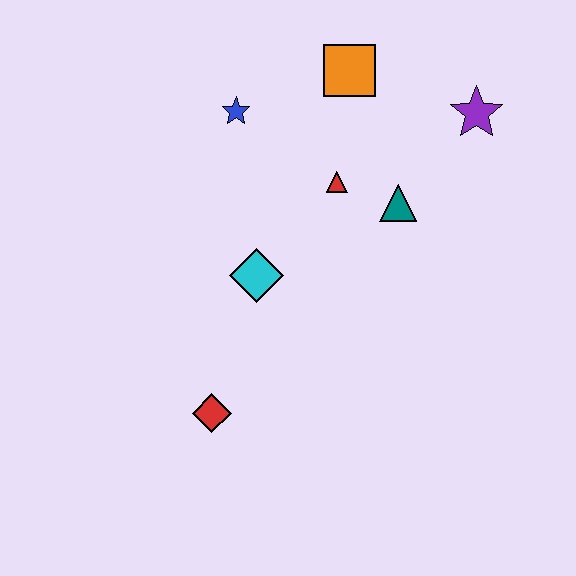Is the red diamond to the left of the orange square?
Yes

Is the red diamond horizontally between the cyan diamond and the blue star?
No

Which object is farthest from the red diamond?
The purple star is farthest from the red diamond.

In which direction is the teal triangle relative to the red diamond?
The teal triangle is above the red diamond.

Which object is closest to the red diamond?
The cyan diamond is closest to the red diamond.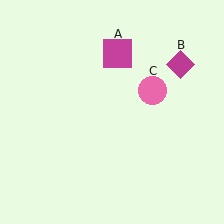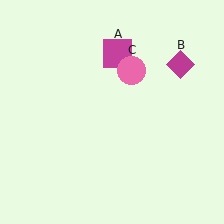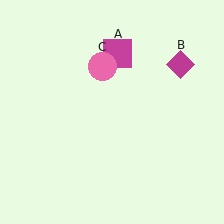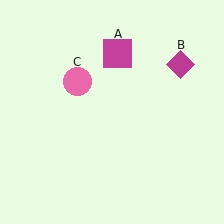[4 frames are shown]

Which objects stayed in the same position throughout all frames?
Magenta square (object A) and magenta diamond (object B) remained stationary.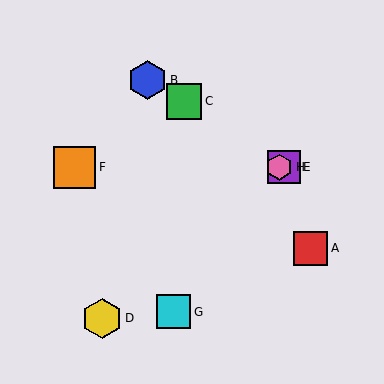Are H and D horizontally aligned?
No, H is at y≈167 and D is at y≈318.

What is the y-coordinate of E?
Object E is at y≈167.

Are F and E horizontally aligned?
Yes, both are at y≈167.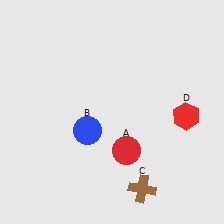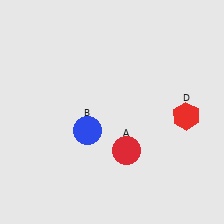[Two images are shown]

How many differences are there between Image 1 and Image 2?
There is 1 difference between the two images.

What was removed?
The brown cross (C) was removed in Image 2.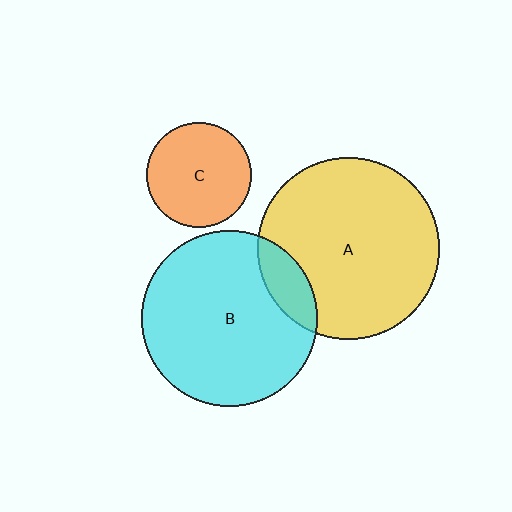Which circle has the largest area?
Circle A (yellow).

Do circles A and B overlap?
Yes.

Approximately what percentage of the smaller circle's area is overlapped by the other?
Approximately 15%.